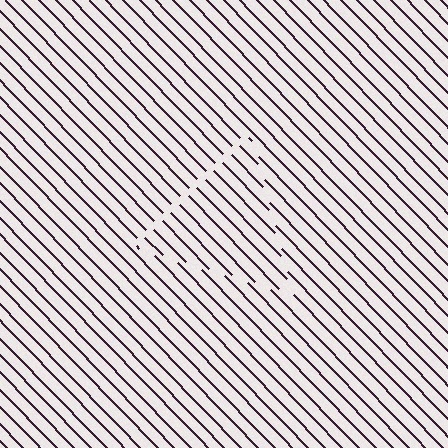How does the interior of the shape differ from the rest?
The interior of the shape contains the same grating, shifted by half a period — the contour is defined by the phase discontinuity where line-ends from the inner and outer gratings abut.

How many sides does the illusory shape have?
3 sides — the line-ends trace a triangle.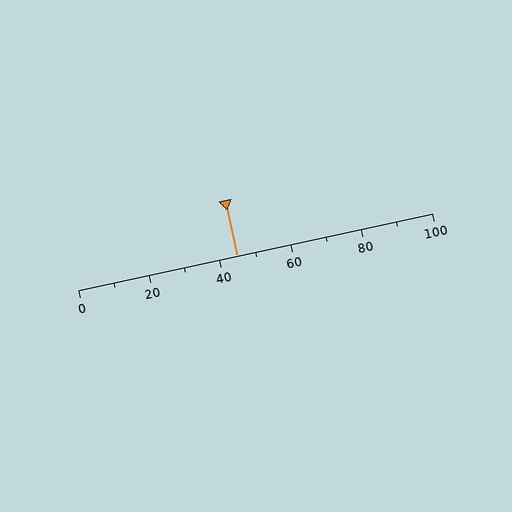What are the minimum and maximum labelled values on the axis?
The axis runs from 0 to 100.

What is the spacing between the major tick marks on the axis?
The major ticks are spaced 20 apart.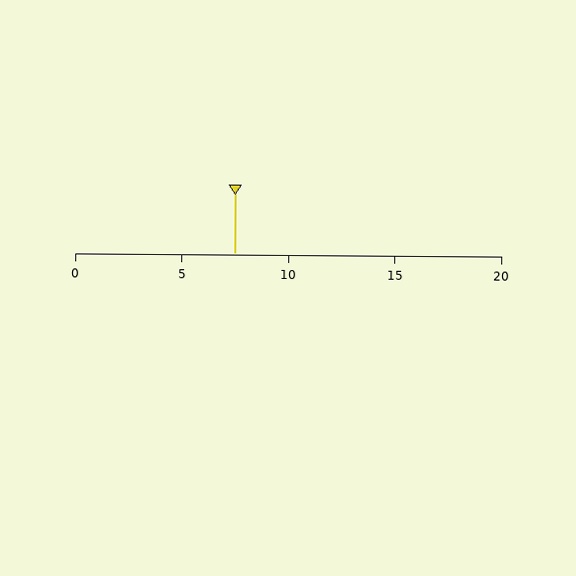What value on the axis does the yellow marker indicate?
The marker indicates approximately 7.5.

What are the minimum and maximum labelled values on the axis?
The axis runs from 0 to 20.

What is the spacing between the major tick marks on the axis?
The major ticks are spaced 5 apart.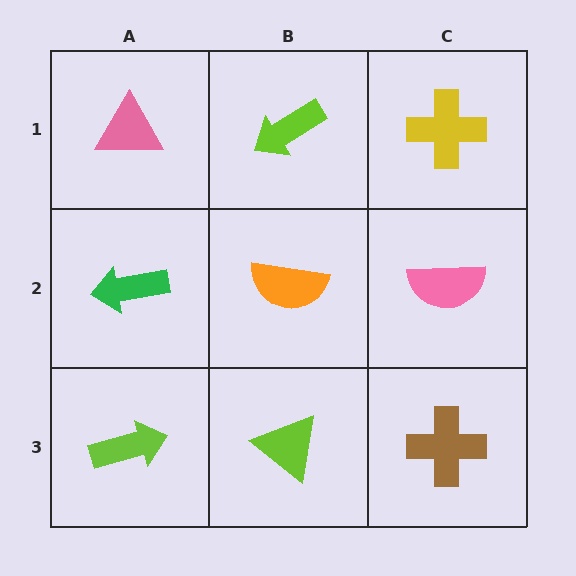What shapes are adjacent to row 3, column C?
A pink semicircle (row 2, column C), a lime triangle (row 3, column B).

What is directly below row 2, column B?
A lime triangle.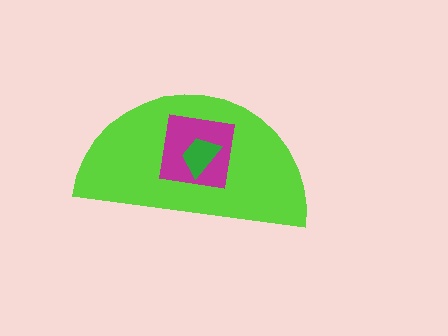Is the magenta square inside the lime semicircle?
Yes.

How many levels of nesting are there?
3.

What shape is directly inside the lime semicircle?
The magenta square.